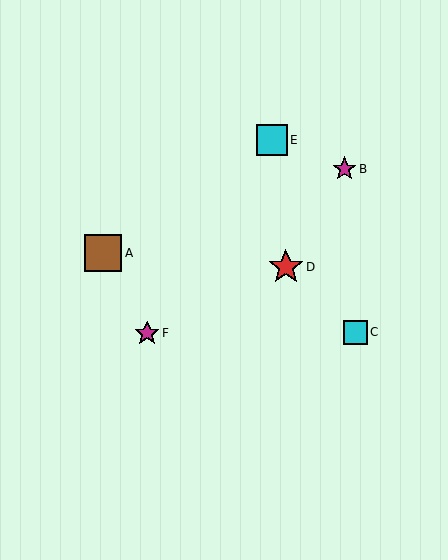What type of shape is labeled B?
Shape B is a magenta star.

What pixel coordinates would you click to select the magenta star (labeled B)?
Click at (344, 169) to select the magenta star B.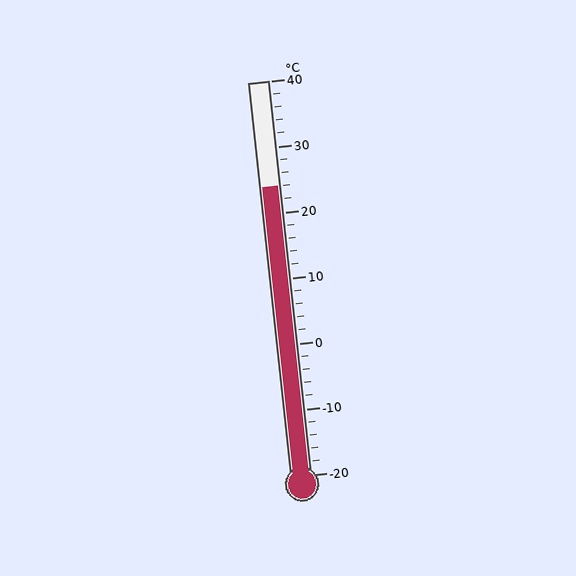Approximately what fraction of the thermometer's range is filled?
The thermometer is filled to approximately 75% of its range.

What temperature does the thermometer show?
The thermometer shows approximately 24°C.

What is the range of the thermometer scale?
The thermometer scale ranges from -20°C to 40°C.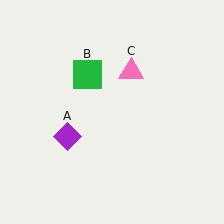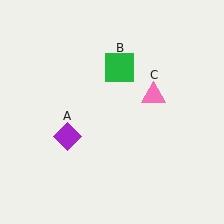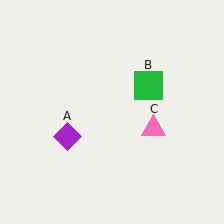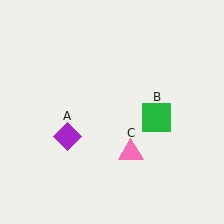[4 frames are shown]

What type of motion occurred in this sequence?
The green square (object B), pink triangle (object C) rotated clockwise around the center of the scene.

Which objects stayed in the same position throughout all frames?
Purple diamond (object A) remained stationary.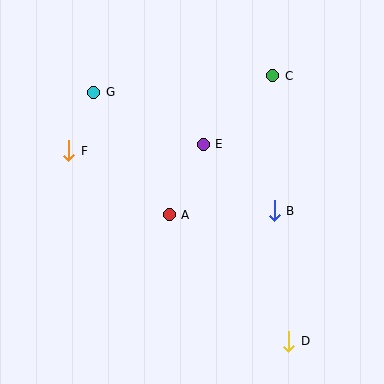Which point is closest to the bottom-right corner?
Point D is closest to the bottom-right corner.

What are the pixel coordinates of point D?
Point D is at (289, 341).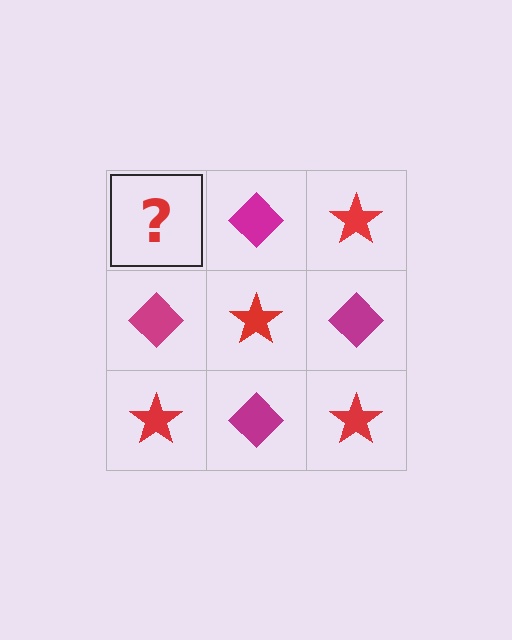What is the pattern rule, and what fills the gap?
The rule is that it alternates red star and magenta diamond in a checkerboard pattern. The gap should be filled with a red star.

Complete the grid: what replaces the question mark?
The question mark should be replaced with a red star.